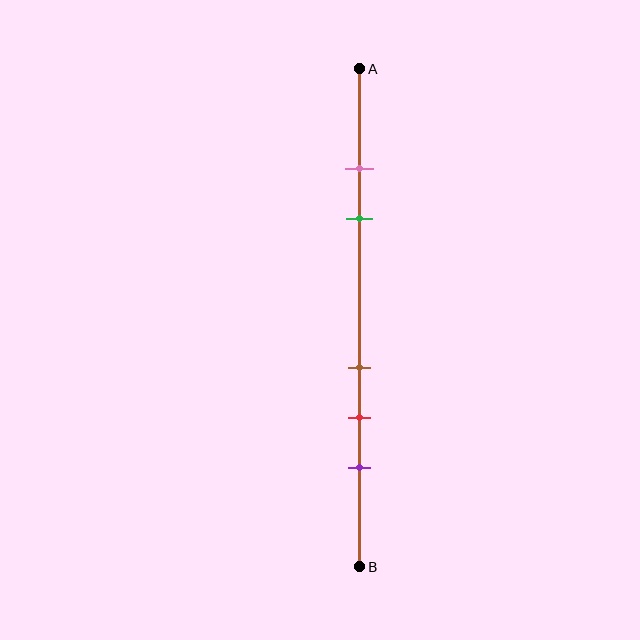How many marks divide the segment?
There are 5 marks dividing the segment.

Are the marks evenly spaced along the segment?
No, the marks are not evenly spaced.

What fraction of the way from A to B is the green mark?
The green mark is approximately 30% (0.3) of the way from A to B.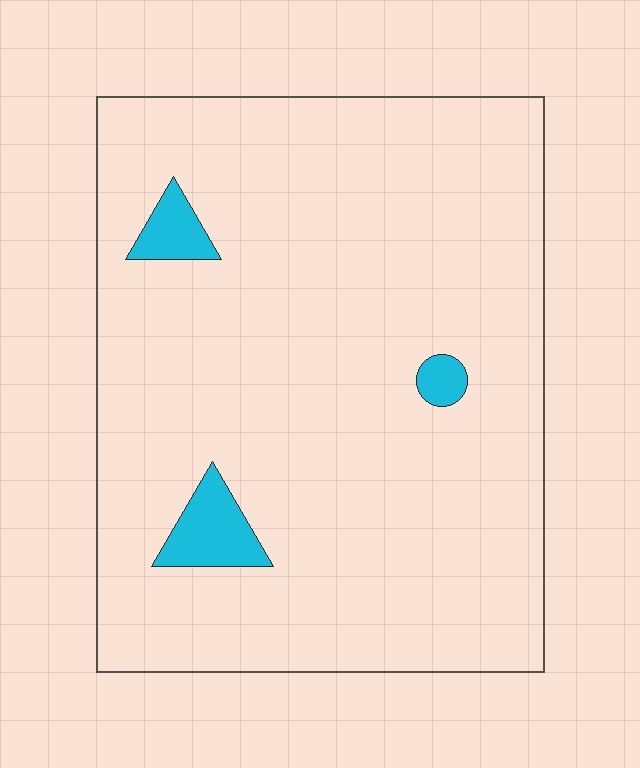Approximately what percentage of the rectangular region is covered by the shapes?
Approximately 5%.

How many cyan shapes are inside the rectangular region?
3.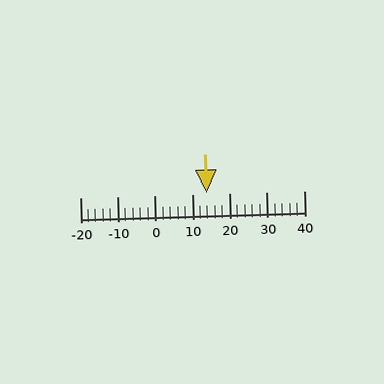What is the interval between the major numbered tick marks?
The major tick marks are spaced 10 units apart.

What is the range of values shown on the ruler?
The ruler shows values from -20 to 40.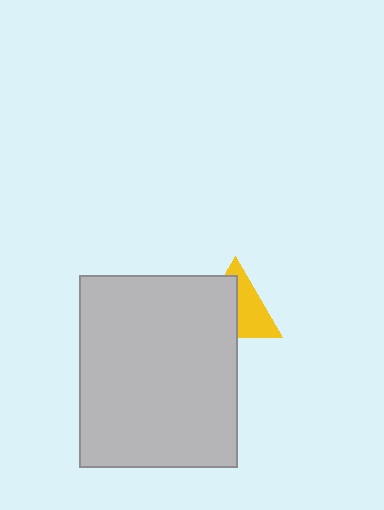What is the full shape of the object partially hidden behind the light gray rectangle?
The partially hidden object is a yellow triangle.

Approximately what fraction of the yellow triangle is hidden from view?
Roughly 50% of the yellow triangle is hidden behind the light gray rectangle.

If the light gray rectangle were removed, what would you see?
You would see the complete yellow triangle.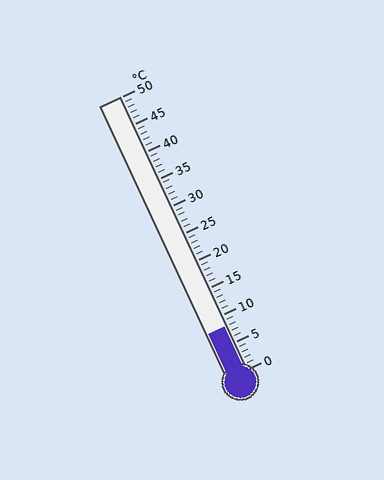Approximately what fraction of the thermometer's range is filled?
The thermometer is filled to approximately 15% of its range.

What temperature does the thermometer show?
The thermometer shows approximately 8°C.